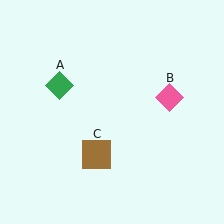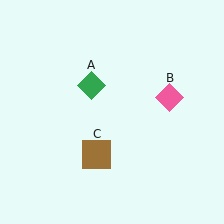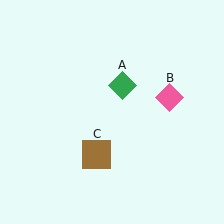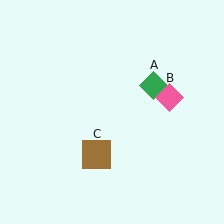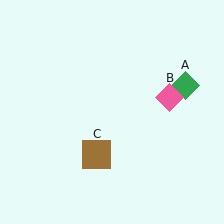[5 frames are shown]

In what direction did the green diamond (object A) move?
The green diamond (object A) moved right.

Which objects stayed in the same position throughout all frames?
Pink diamond (object B) and brown square (object C) remained stationary.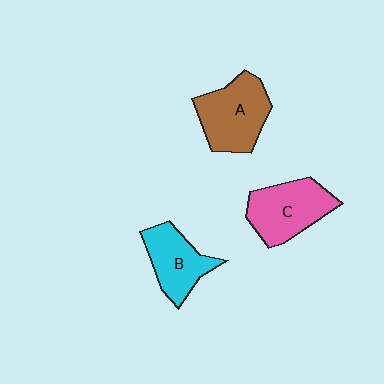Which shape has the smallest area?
Shape B (cyan).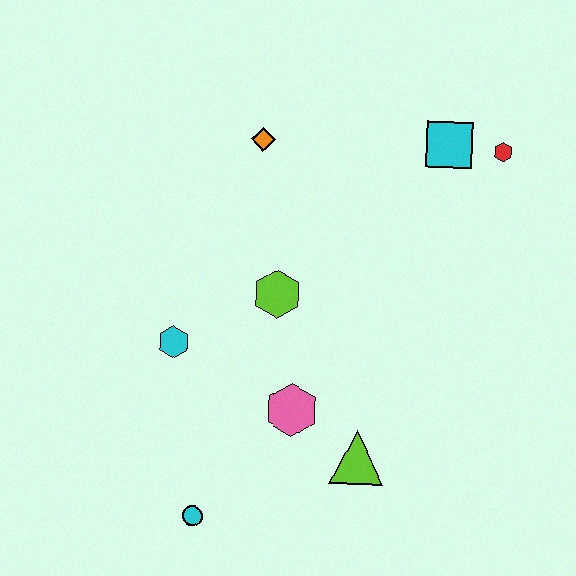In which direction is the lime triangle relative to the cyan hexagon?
The lime triangle is to the right of the cyan hexagon.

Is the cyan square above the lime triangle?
Yes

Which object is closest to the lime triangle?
The pink hexagon is closest to the lime triangle.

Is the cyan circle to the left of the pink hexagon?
Yes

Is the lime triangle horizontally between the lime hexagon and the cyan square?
Yes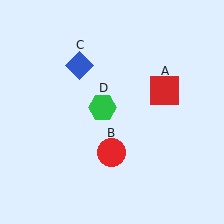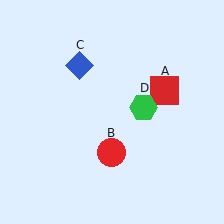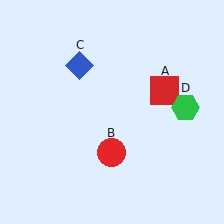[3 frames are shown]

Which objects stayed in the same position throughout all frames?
Red square (object A) and red circle (object B) and blue diamond (object C) remained stationary.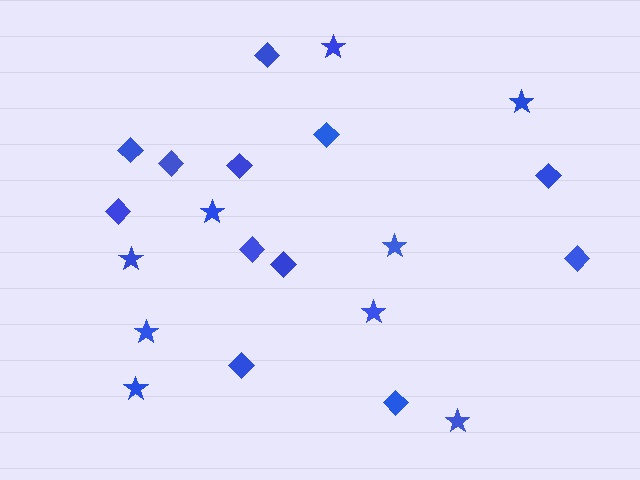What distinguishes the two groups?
There are 2 groups: one group of diamonds (12) and one group of stars (9).